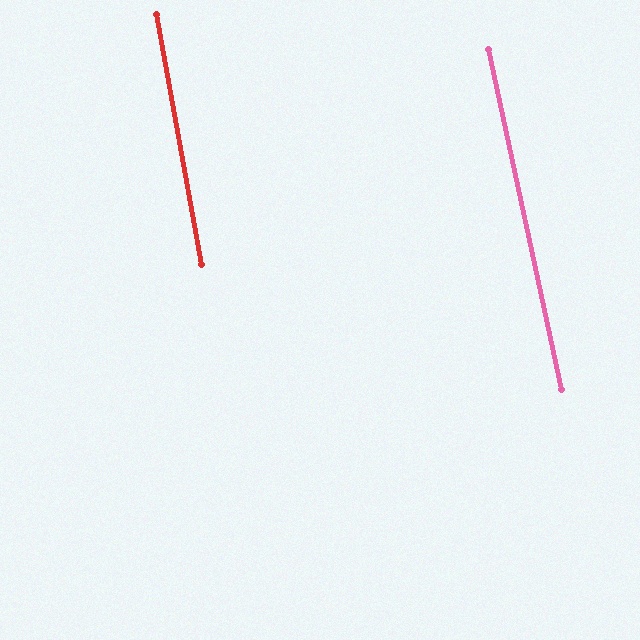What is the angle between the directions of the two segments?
Approximately 2 degrees.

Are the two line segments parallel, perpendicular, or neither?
Parallel — their directions differ by only 1.7°.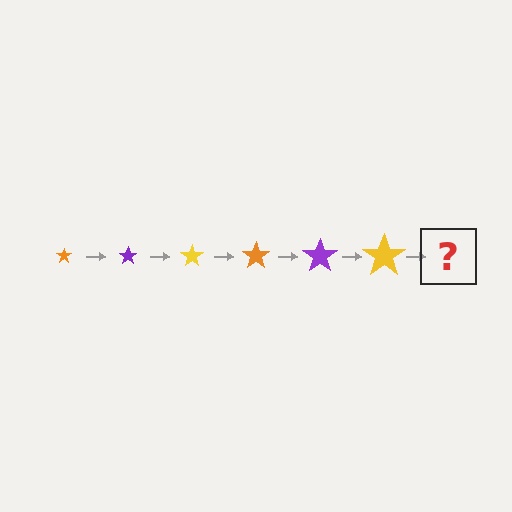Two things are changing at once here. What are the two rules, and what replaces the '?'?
The two rules are that the star grows larger each step and the color cycles through orange, purple, and yellow. The '?' should be an orange star, larger than the previous one.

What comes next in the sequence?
The next element should be an orange star, larger than the previous one.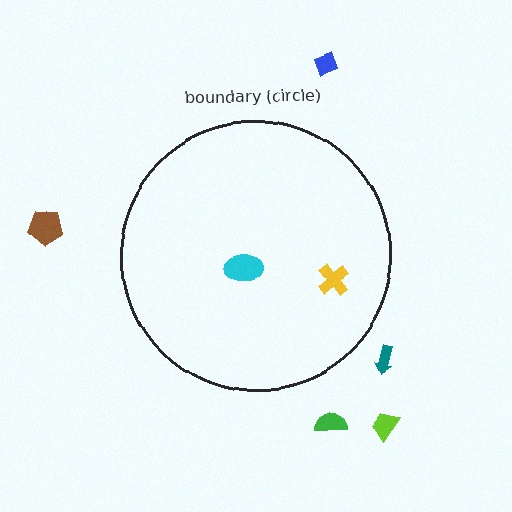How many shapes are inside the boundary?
2 inside, 5 outside.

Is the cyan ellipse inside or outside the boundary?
Inside.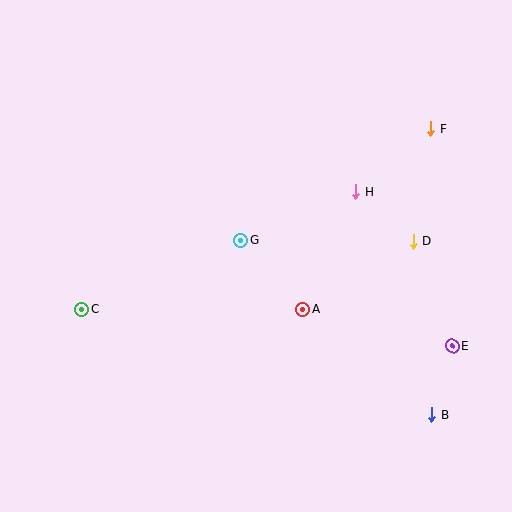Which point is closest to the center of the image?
Point G at (241, 240) is closest to the center.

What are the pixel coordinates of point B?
Point B is at (432, 415).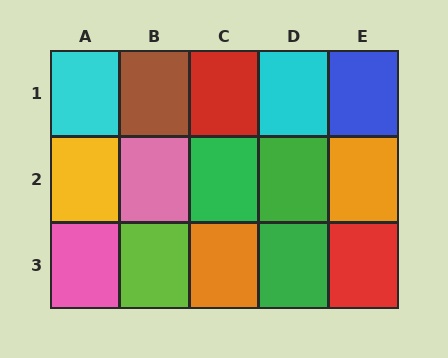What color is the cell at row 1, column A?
Cyan.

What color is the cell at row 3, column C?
Orange.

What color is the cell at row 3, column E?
Red.